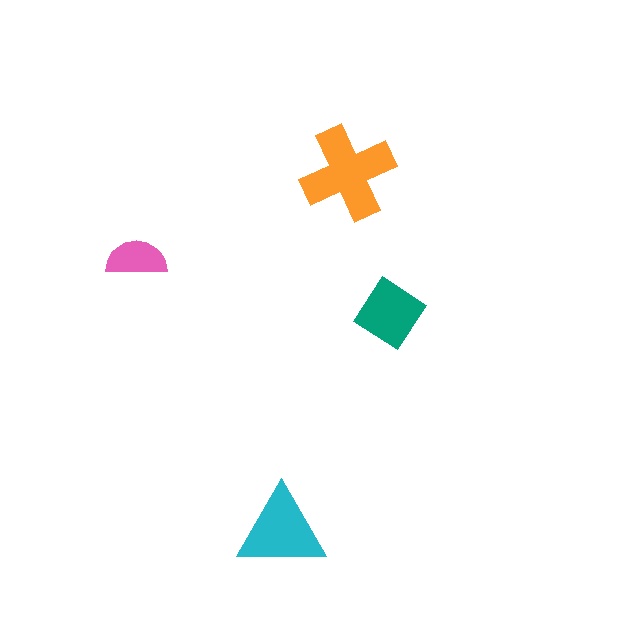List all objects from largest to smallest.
The orange cross, the cyan triangle, the teal diamond, the pink semicircle.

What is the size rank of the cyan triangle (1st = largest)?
2nd.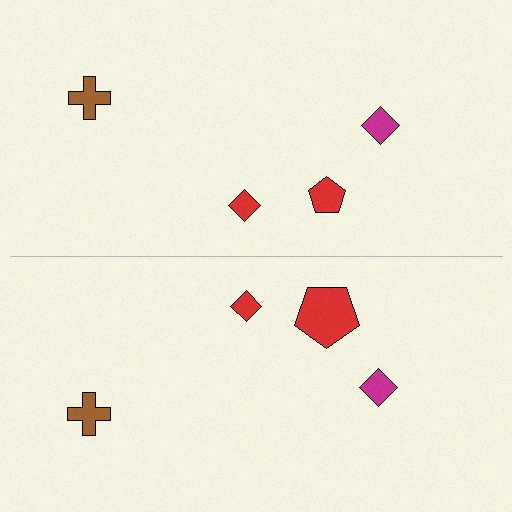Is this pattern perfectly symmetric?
No, the pattern is not perfectly symmetric. The red pentagon on the bottom side has a different size than its mirror counterpart.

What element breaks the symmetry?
The red pentagon on the bottom side has a different size than its mirror counterpart.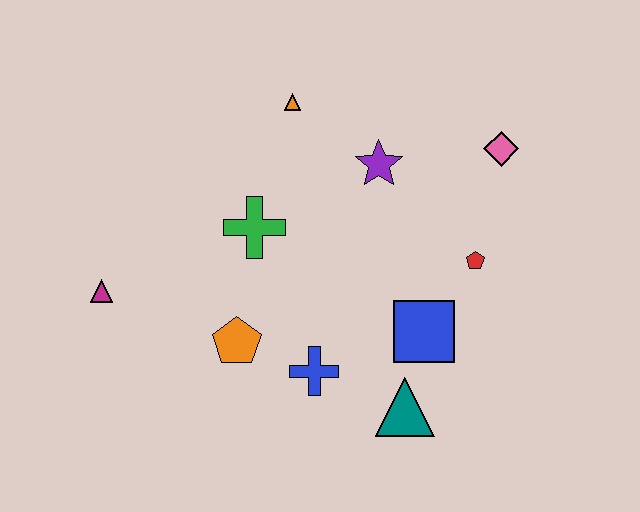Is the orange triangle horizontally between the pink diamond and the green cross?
Yes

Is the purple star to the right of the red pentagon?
No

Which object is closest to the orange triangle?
The purple star is closest to the orange triangle.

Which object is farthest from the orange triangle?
The teal triangle is farthest from the orange triangle.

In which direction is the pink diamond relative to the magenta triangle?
The pink diamond is to the right of the magenta triangle.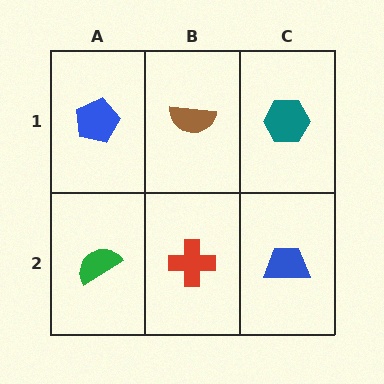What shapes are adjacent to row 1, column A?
A green semicircle (row 2, column A), a brown semicircle (row 1, column B).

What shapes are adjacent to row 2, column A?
A blue pentagon (row 1, column A), a red cross (row 2, column B).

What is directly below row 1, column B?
A red cross.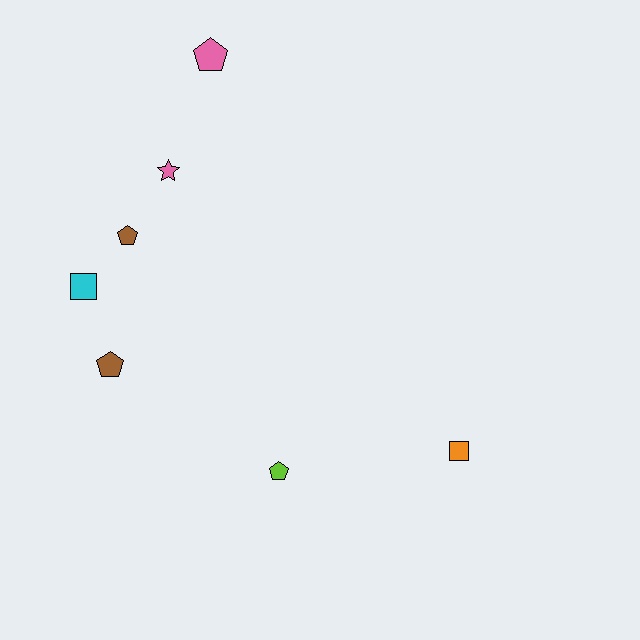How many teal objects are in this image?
There are no teal objects.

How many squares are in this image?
There are 2 squares.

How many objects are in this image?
There are 7 objects.